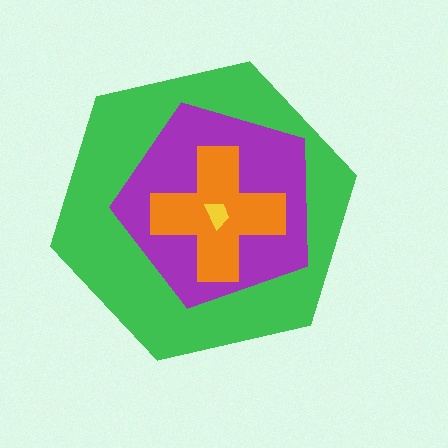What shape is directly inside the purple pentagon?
The orange cross.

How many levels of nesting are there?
4.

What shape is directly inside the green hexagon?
The purple pentagon.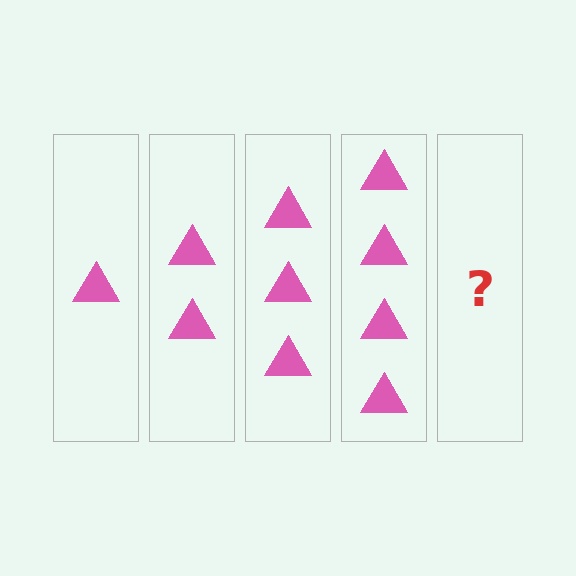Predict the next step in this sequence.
The next step is 5 triangles.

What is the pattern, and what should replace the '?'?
The pattern is that each step adds one more triangle. The '?' should be 5 triangles.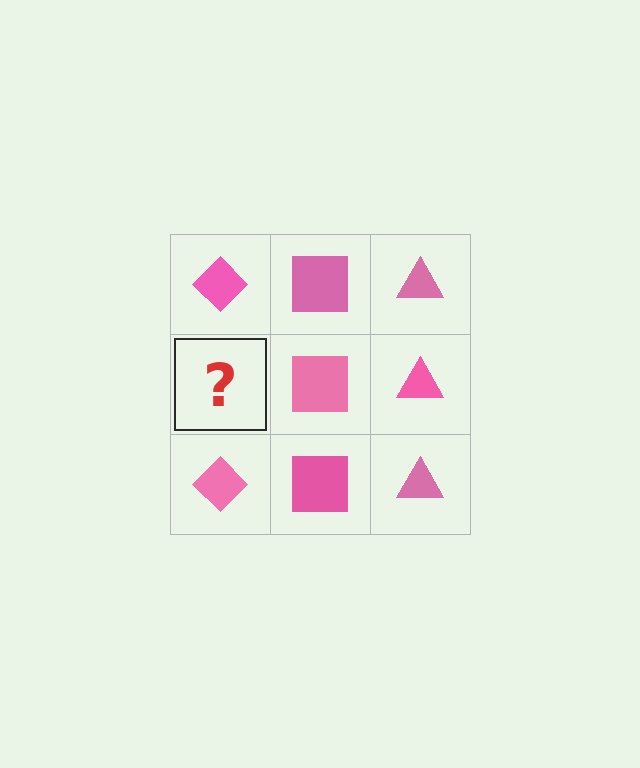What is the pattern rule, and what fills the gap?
The rule is that each column has a consistent shape. The gap should be filled with a pink diamond.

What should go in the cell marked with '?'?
The missing cell should contain a pink diamond.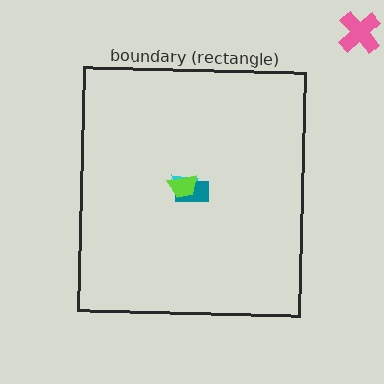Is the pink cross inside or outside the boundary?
Outside.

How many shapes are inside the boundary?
3 inside, 1 outside.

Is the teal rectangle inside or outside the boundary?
Inside.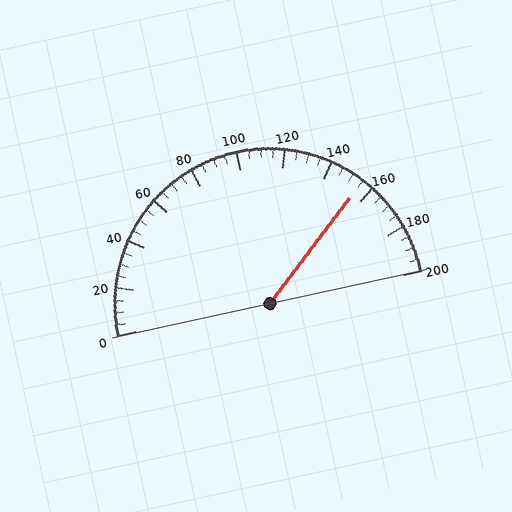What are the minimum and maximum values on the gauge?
The gauge ranges from 0 to 200.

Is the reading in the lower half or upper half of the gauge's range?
The reading is in the upper half of the range (0 to 200).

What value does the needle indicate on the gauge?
The needle indicates approximately 155.